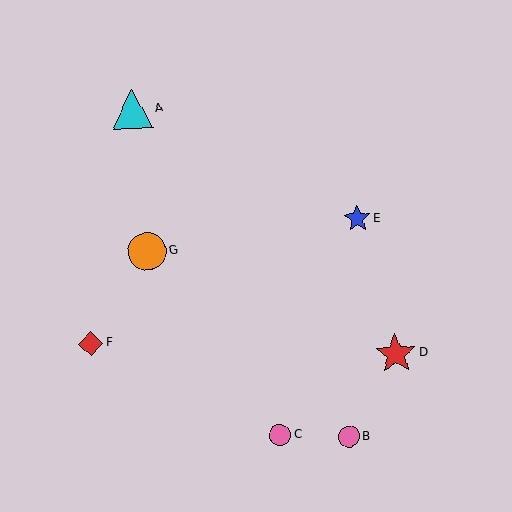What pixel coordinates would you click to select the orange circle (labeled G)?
Click at (147, 251) to select the orange circle G.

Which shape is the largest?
The red star (labeled D) is the largest.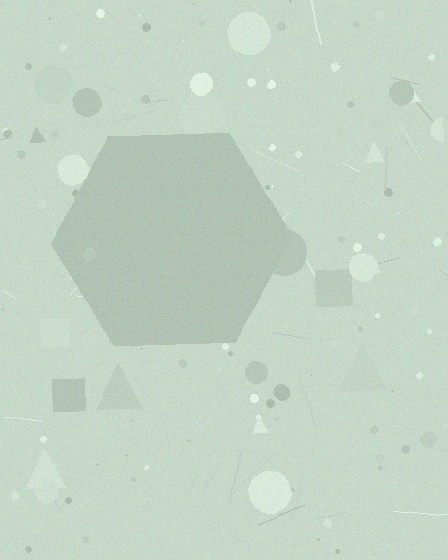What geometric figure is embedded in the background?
A hexagon is embedded in the background.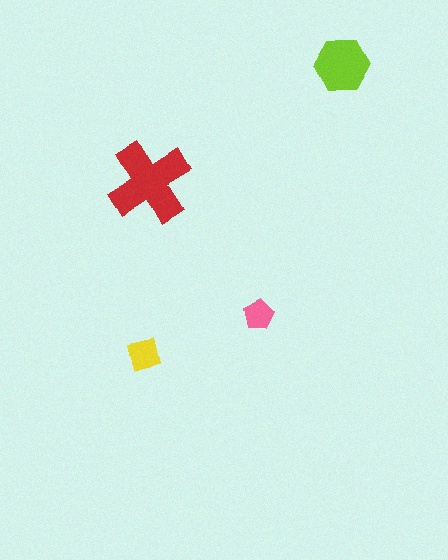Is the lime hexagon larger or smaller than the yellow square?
Larger.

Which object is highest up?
The lime hexagon is topmost.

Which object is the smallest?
The pink pentagon.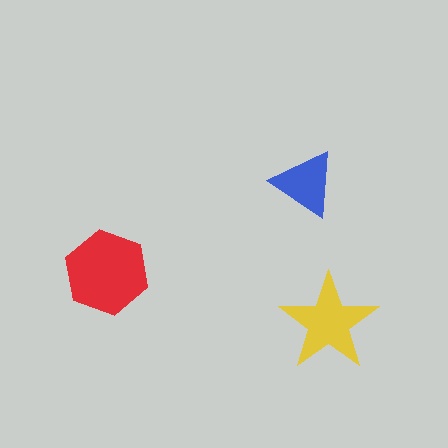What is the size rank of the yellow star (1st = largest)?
2nd.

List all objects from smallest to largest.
The blue triangle, the yellow star, the red hexagon.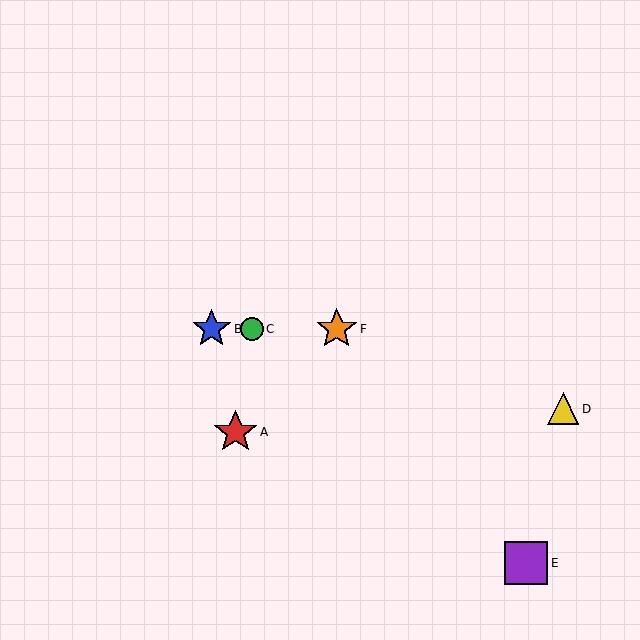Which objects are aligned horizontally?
Objects B, C, F are aligned horizontally.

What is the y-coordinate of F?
Object F is at y≈329.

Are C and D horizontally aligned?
No, C is at y≈329 and D is at y≈409.